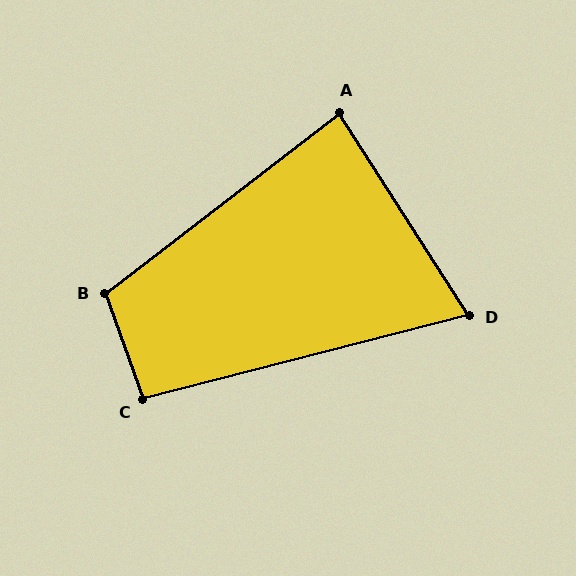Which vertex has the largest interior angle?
B, at approximately 108 degrees.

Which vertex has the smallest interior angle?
D, at approximately 72 degrees.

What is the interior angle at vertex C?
Approximately 95 degrees (obtuse).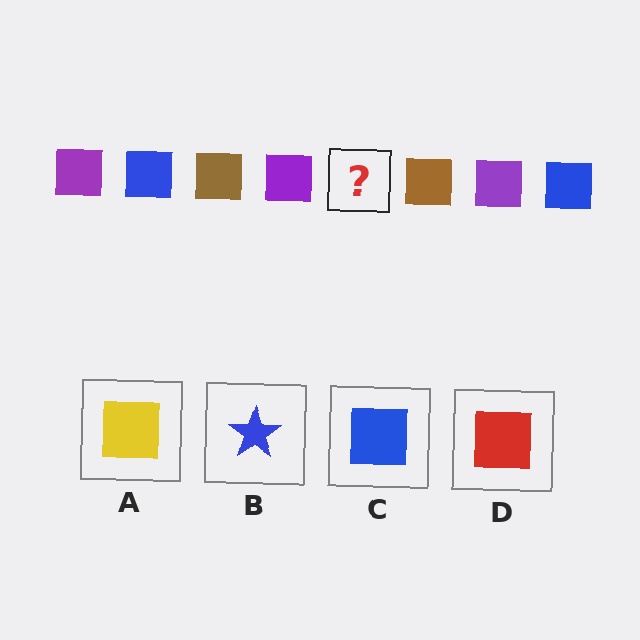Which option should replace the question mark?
Option C.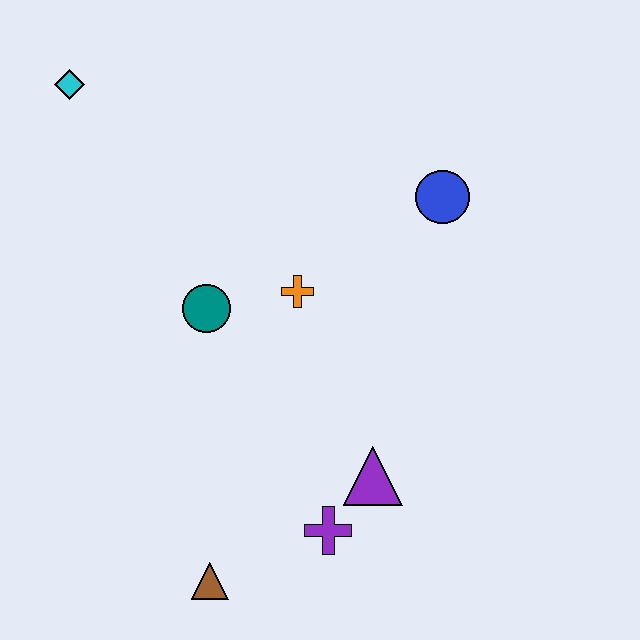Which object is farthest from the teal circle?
The brown triangle is farthest from the teal circle.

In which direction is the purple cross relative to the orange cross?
The purple cross is below the orange cross.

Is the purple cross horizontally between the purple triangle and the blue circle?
No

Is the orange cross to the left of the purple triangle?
Yes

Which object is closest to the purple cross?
The purple triangle is closest to the purple cross.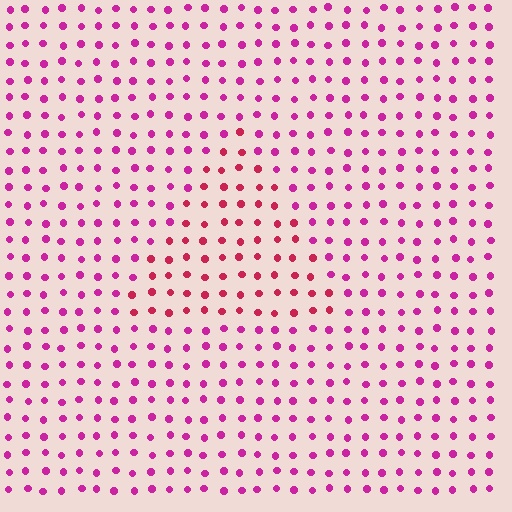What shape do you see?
I see a triangle.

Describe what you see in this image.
The image is filled with small magenta elements in a uniform arrangement. A triangle-shaped region is visible where the elements are tinted to a slightly different hue, forming a subtle color boundary.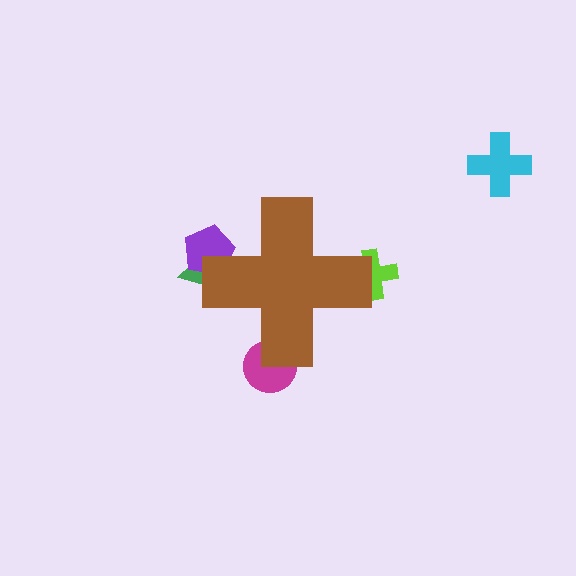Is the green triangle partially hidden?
Yes, the green triangle is partially hidden behind the brown cross.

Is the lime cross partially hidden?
Yes, the lime cross is partially hidden behind the brown cross.